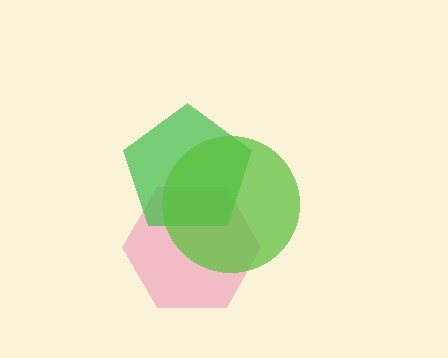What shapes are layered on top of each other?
The layered shapes are: a pink hexagon, a green pentagon, a lime circle.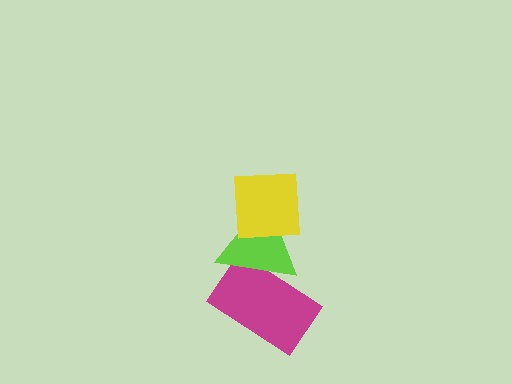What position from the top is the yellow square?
The yellow square is 1st from the top.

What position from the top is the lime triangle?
The lime triangle is 2nd from the top.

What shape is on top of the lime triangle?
The yellow square is on top of the lime triangle.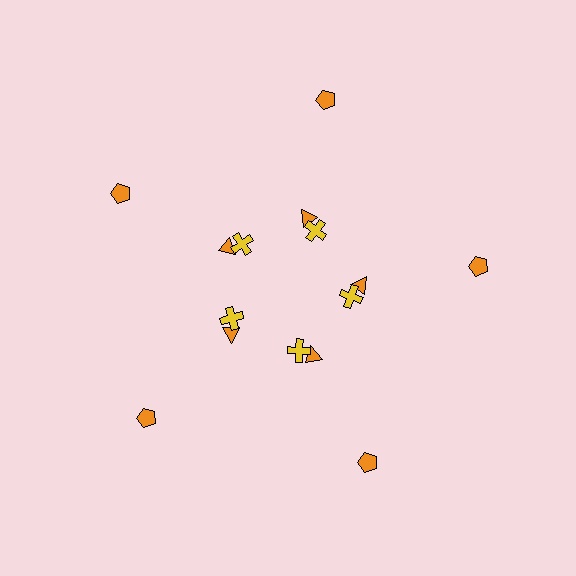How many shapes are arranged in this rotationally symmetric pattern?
There are 15 shapes, arranged in 5 groups of 3.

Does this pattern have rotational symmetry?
Yes, this pattern has 5-fold rotational symmetry. It looks the same after rotating 72 degrees around the center.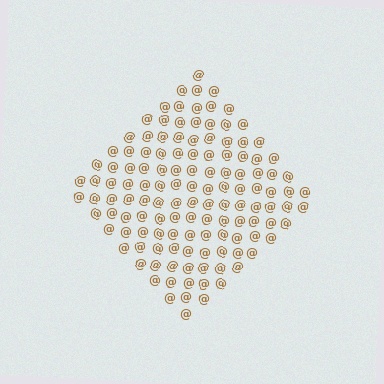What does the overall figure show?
The overall figure shows a diamond.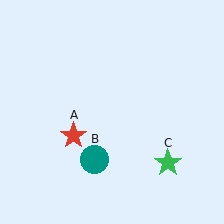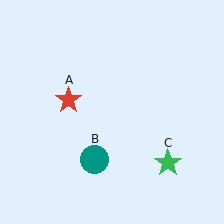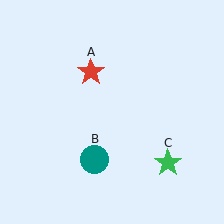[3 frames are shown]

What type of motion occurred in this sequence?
The red star (object A) rotated clockwise around the center of the scene.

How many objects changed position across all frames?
1 object changed position: red star (object A).